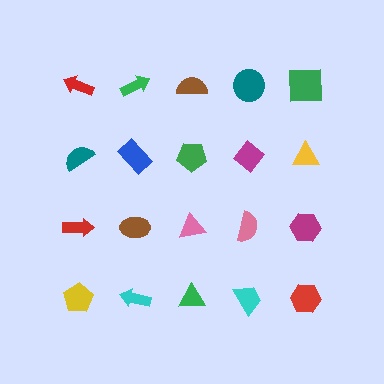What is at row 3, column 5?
A magenta hexagon.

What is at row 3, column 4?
A pink semicircle.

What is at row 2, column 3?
A green pentagon.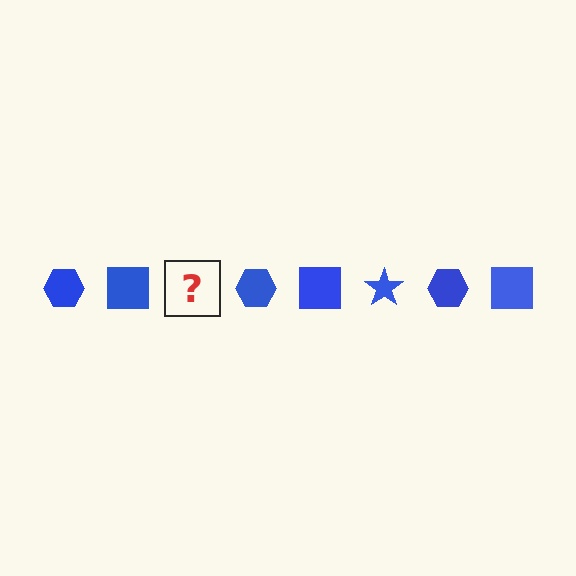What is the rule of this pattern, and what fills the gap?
The rule is that the pattern cycles through hexagon, square, star shapes in blue. The gap should be filled with a blue star.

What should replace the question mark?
The question mark should be replaced with a blue star.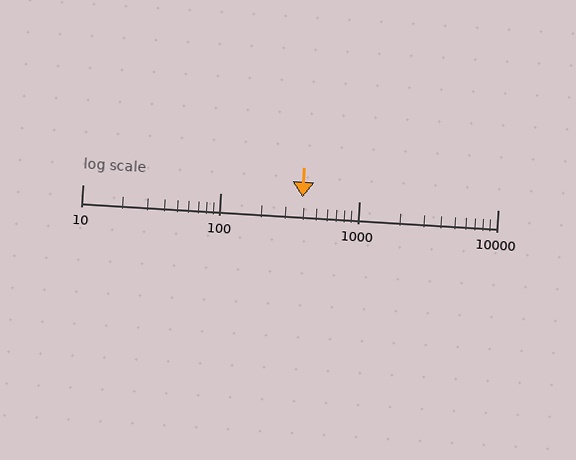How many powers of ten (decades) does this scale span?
The scale spans 3 decades, from 10 to 10000.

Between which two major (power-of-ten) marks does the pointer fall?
The pointer is between 100 and 1000.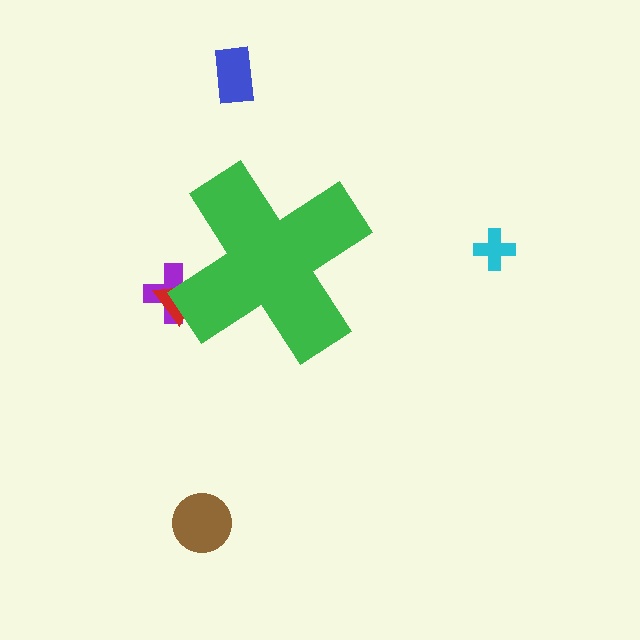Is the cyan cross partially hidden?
No, the cyan cross is fully visible.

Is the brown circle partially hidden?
No, the brown circle is fully visible.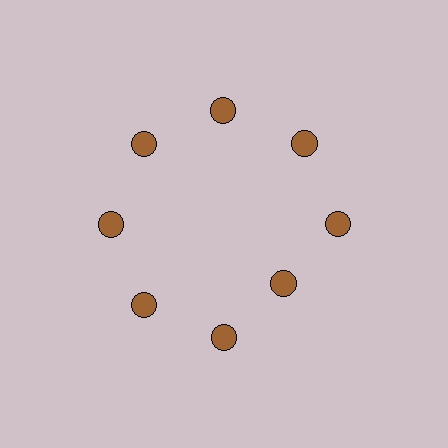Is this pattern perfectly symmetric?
No. The 8 brown circles are arranged in a ring, but one element near the 4 o'clock position is pulled inward toward the center, breaking the 8-fold rotational symmetry.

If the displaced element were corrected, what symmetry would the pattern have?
It would have 8-fold rotational symmetry — the pattern would map onto itself every 45 degrees.